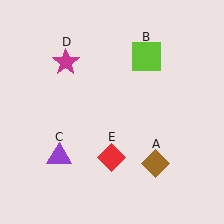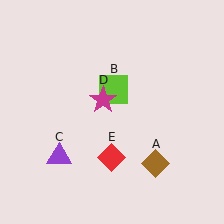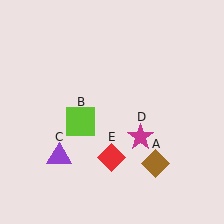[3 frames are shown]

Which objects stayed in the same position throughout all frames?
Brown diamond (object A) and purple triangle (object C) and red diamond (object E) remained stationary.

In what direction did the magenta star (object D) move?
The magenta star (object D) moved down and to the right.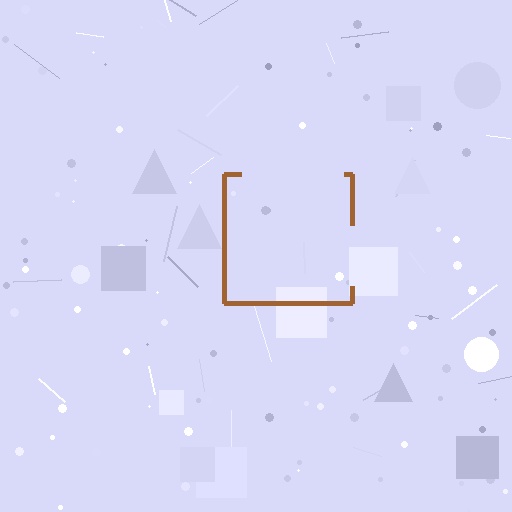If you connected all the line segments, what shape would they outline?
They would outline a square.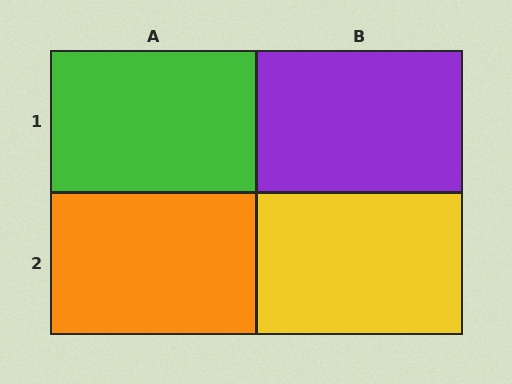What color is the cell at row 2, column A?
Orange.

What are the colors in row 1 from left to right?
Green, purple.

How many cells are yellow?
1 cell is yellow.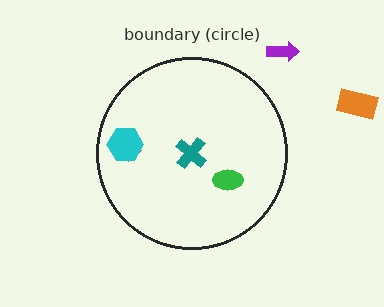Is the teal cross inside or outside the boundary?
Inside.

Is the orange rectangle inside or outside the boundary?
Outside.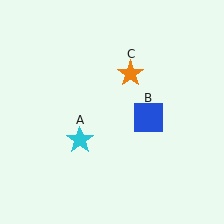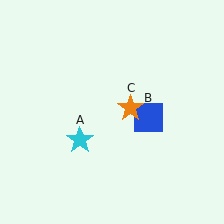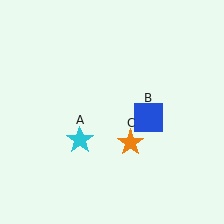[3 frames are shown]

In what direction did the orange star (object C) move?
The orange star (object C) moved down.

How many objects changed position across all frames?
1 object changed position: orange star (object C).